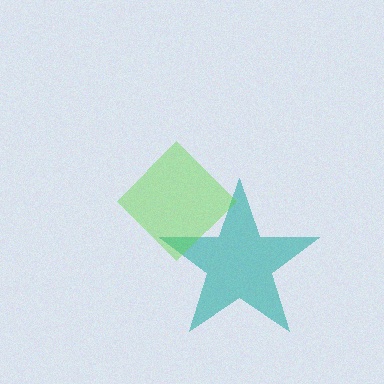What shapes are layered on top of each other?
The layered shapes are: a teal star, a lime diamond.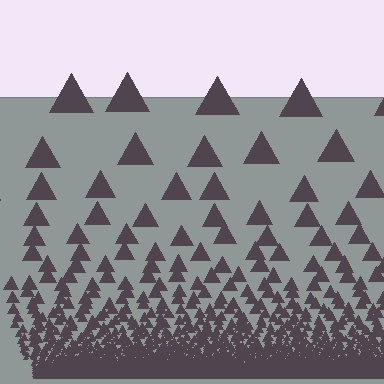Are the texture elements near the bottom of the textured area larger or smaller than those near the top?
Smaller. The gradient is inverted — elements near the bottom are smaller and denser.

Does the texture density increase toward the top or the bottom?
Density increases toward the bottom.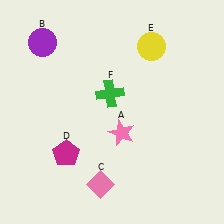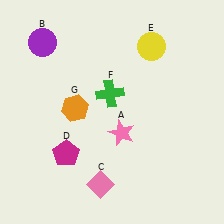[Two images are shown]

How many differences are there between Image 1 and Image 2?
There is 1 difference between the two images.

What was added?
An orange hexagon (G) was added in Image 2.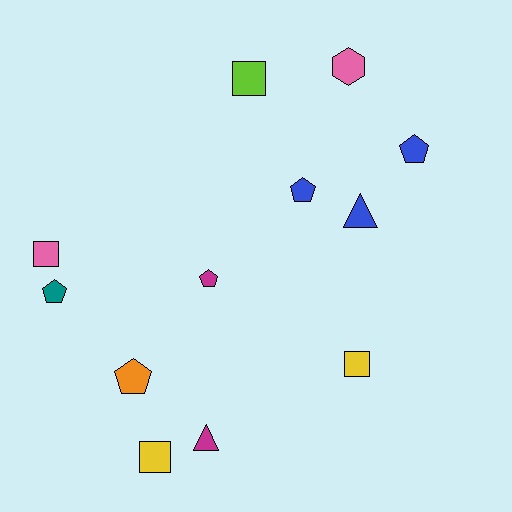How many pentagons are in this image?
There are 5 pentagons.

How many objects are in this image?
There are 12 objects.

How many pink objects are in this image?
There are 2 pink objects.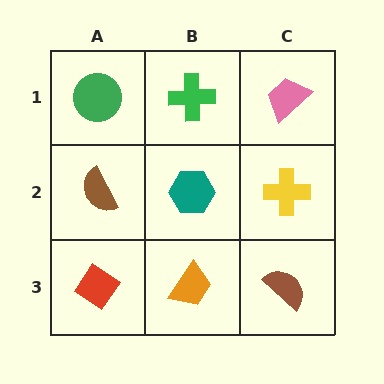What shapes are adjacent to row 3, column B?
A teal hexagon (row 2, column B), a red diamond (row 3, column A), a brown semicircle (row 3, column C).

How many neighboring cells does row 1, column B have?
3.